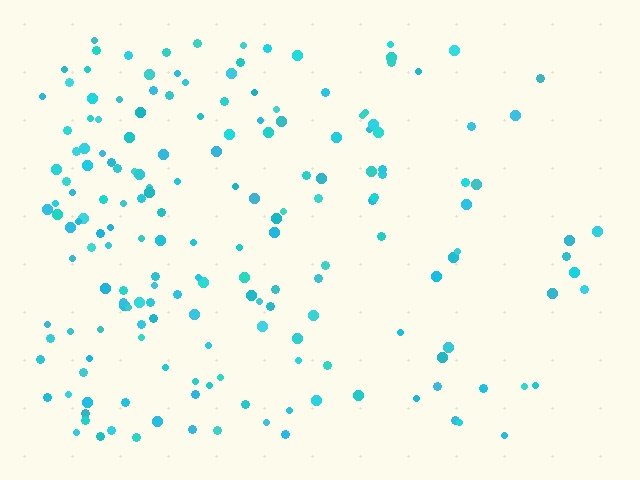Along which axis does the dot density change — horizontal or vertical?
Horizontal.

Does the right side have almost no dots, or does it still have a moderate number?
Still a moderate number, just noticeably fewer than the left.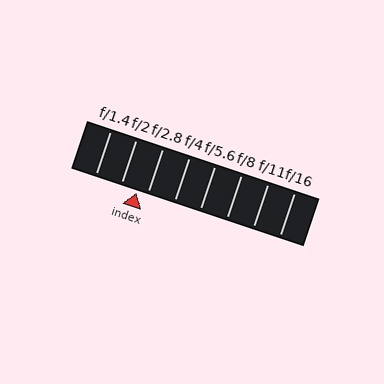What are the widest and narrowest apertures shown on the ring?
The widest aperture shown is f/1.4 and the narrowest is f/16.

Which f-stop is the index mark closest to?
The index mark is closest to f/2.8.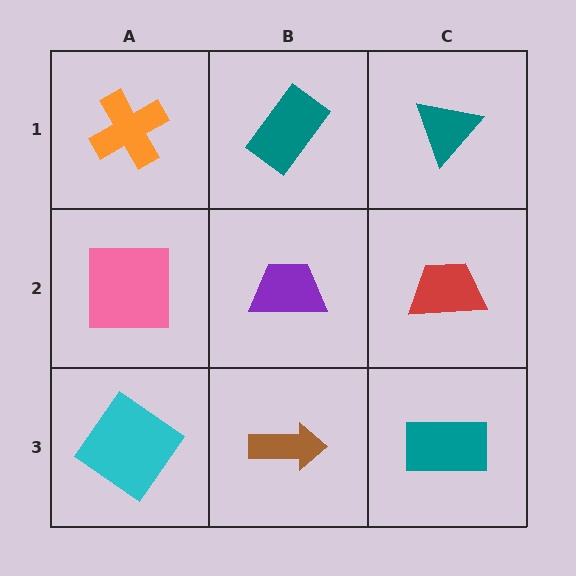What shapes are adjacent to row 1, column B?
A purple trapezoid (row 2, column B), an orange cross (row 1, column A), a teal triangle (row 1, column C).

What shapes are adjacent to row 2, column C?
A teal triangle (row 1, column C), a teal rectangle (row 3, column C), a purple trapezoid (row 2, column B).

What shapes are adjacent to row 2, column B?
A teal rectangle (row 1, column B), a brown arrow (row 3, column B), a pink square (row 2, column A), a red trapezoid (row 2, column C).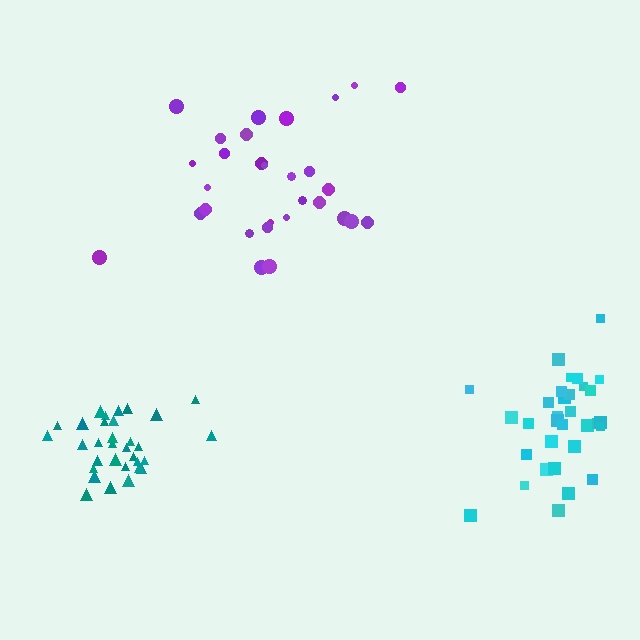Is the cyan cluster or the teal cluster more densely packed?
Teal.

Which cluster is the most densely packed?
Teal.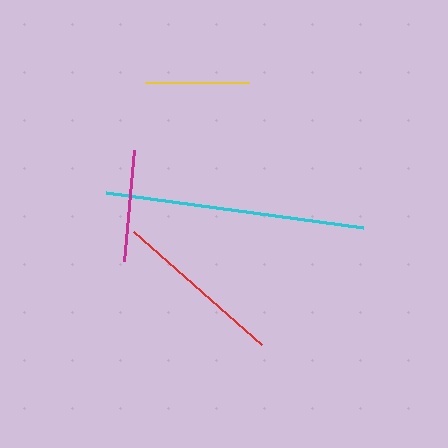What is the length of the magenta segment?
The magenta segment is approximately 112 pixels long.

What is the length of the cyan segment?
The cyan segment is approximately 259 pixels long.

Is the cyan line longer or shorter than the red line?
The cyan line is longer than the red line.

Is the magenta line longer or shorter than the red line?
The red line is longer than the magenta line.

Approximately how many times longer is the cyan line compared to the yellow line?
The cyan line is approximately 2.5 times the length of the yellow line.